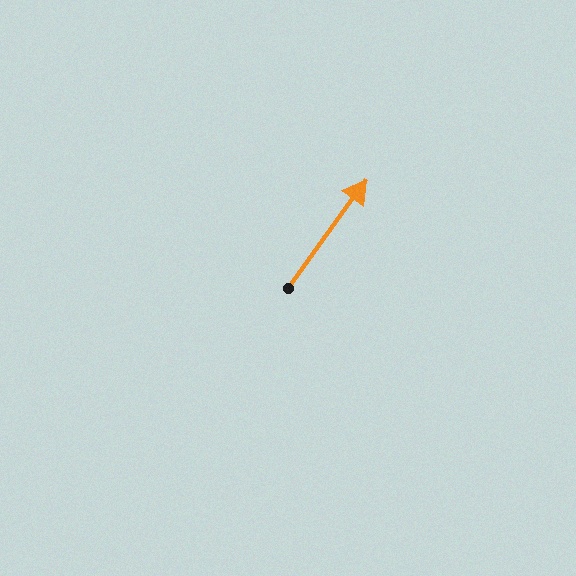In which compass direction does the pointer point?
Northeast.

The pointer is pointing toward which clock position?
Roughly 1 o'clock.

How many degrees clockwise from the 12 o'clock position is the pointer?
Approximately 36 degrees.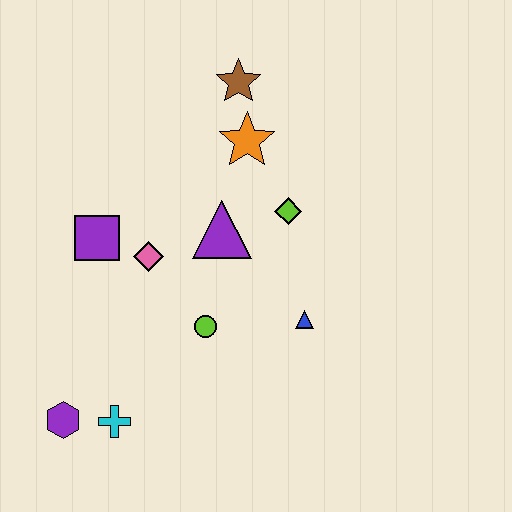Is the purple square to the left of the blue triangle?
Yes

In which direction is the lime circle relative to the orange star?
The lime circle is below the orange star.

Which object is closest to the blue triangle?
The lime circle is closest to the blue triangle.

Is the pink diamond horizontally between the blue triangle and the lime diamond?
No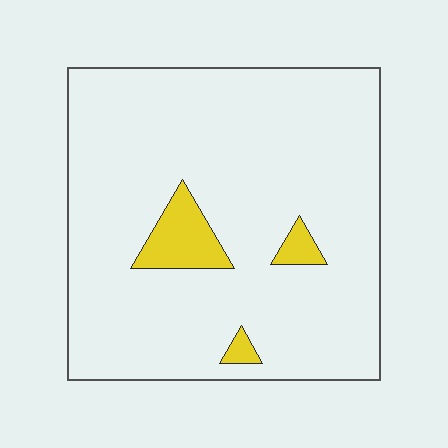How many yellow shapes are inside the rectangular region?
3.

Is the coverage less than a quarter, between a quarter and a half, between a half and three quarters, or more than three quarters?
Less than a quarter.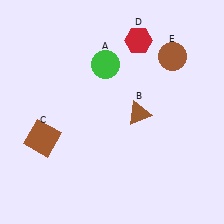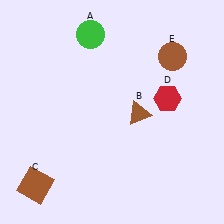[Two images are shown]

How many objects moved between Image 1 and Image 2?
3 objects moved between the two images.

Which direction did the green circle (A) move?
The green circle (A) moved up.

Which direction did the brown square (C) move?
The brown square (C) moved down.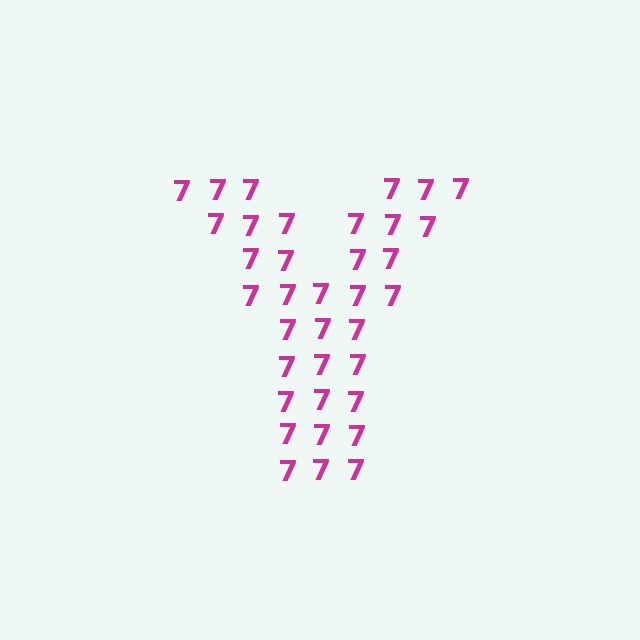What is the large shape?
The large shape is the letter Y.